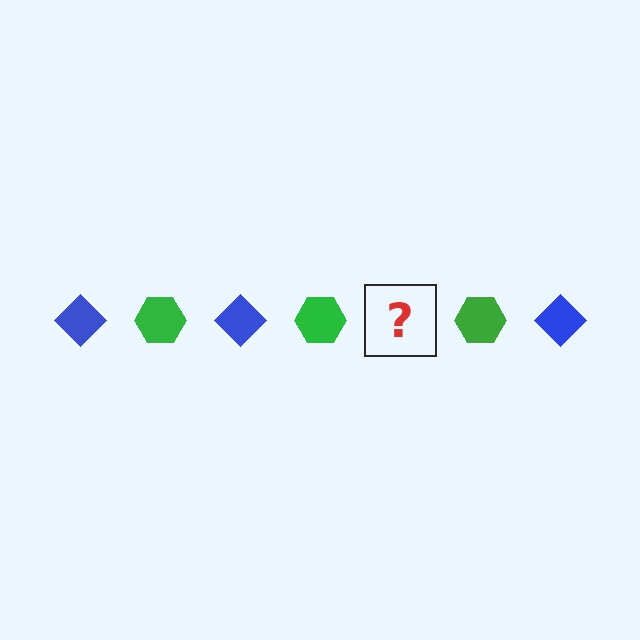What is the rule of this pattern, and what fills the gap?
The rule is that the pattern alternates between blue diamond and green hexagon. The gap should be filled with a blue diamond.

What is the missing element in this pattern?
The missing element is a blue diamond.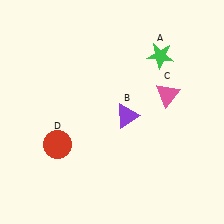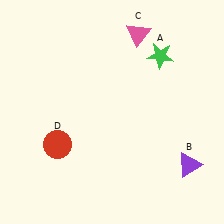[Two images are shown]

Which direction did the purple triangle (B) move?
The purple triangle (B) moved right.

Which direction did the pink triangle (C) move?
The pink triangle (C) moved up.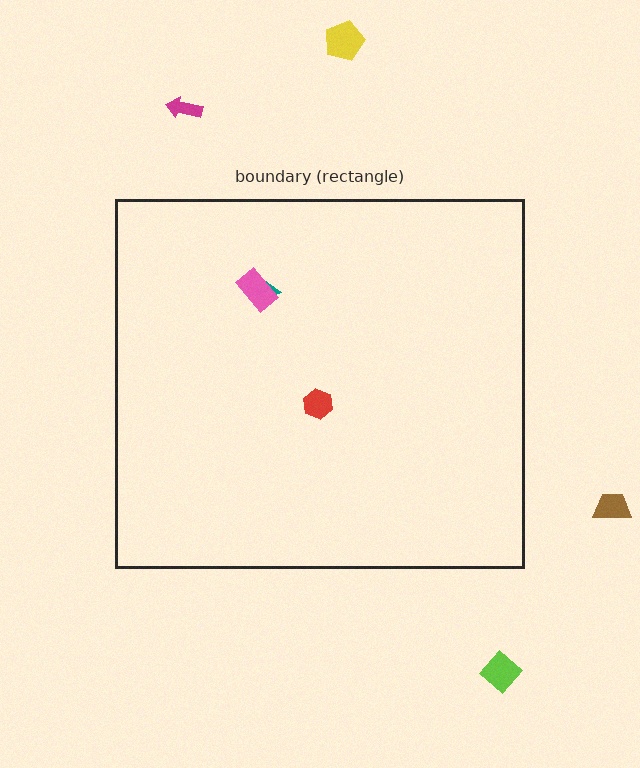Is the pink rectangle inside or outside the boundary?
Inside.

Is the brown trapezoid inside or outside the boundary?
Outside.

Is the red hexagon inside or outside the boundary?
Inside.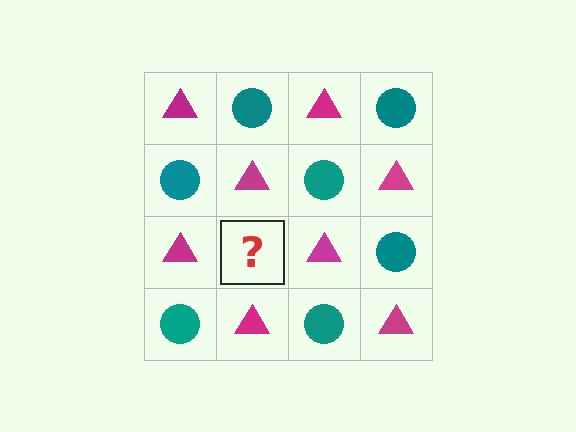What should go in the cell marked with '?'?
The missing cell should contain a teal circle.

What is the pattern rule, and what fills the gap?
The rule is that it alternates magenta triangle and teal circle in a checkerboard pattern. The gap should be filled with a teal circle.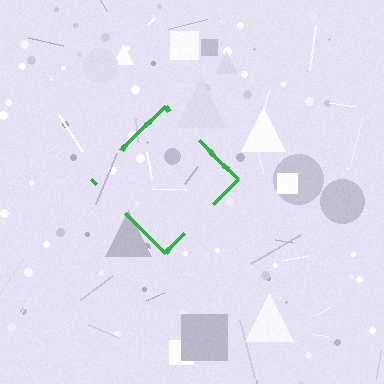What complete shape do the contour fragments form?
The contour fragments form a diamond.